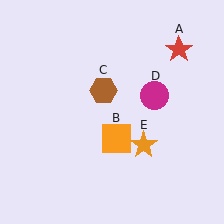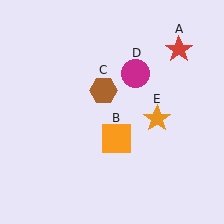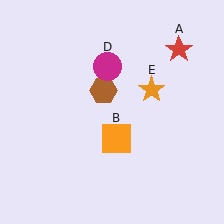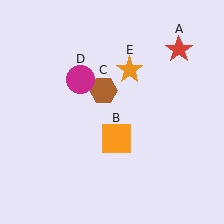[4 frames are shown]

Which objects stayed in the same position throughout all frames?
Red star (object A) and orange square (object B) and brown hexagon (object C) remained stationary.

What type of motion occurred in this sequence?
The magenta circle (object D), orange star (object E) rotated counterclockwise around the center of the scene.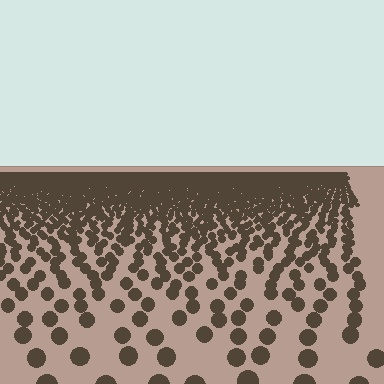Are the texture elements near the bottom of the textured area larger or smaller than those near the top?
Larger. Near the bottom, elements are closer to the viewer and appear at a bigger on-screen size.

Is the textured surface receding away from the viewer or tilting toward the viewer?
The surface is receding away from the viewer. Texture elements get smaller and denser toward the top.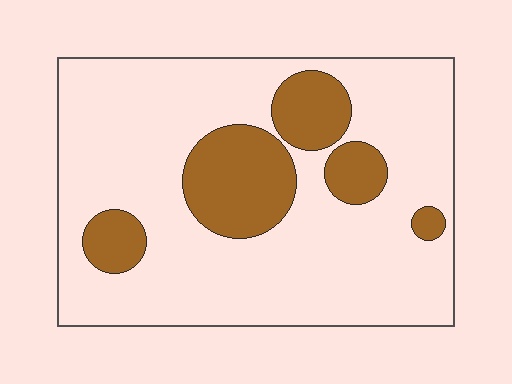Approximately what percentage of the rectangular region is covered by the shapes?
Approximately 20%.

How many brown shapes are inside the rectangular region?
5.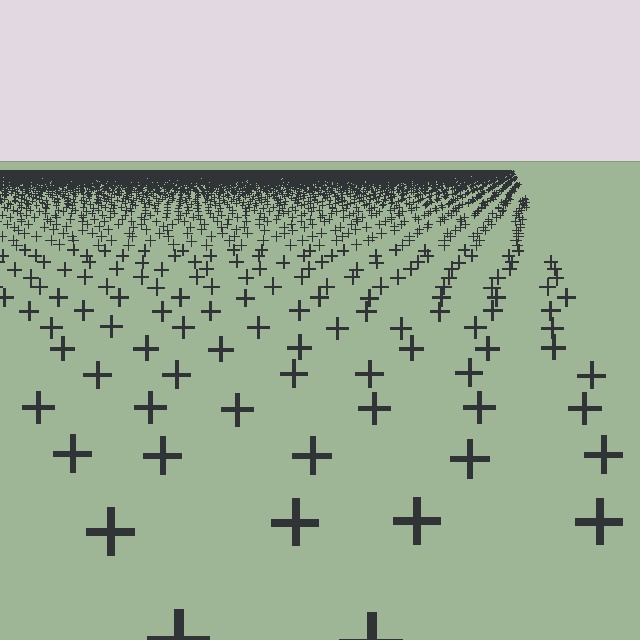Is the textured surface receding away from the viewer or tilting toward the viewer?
The surface is receding away from the viewer. Texture elements get smaller and denser toward the top.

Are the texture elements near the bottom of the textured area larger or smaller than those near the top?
Larger. Near the bottom, elements are closer to the viewer and appear at a bigger on-screen size.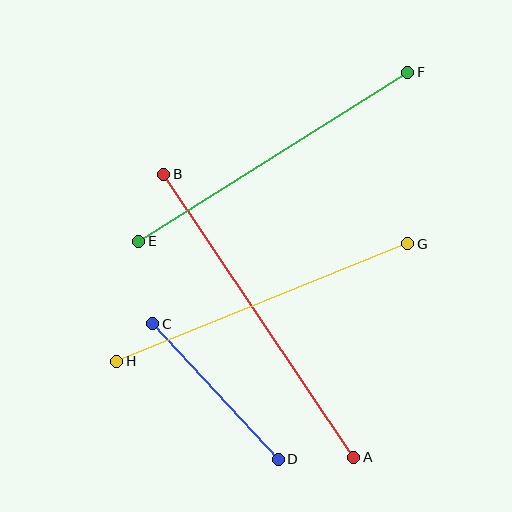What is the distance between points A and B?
The distance is approximately 341 pixels.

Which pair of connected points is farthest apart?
Points A and B are farthest apart.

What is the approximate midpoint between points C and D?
The midpoint is at approximately (215, 392) pixels.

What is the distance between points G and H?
The distance is approximately 314 pixels.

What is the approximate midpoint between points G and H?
The midpoint is at approximately (262, 303) pixels.